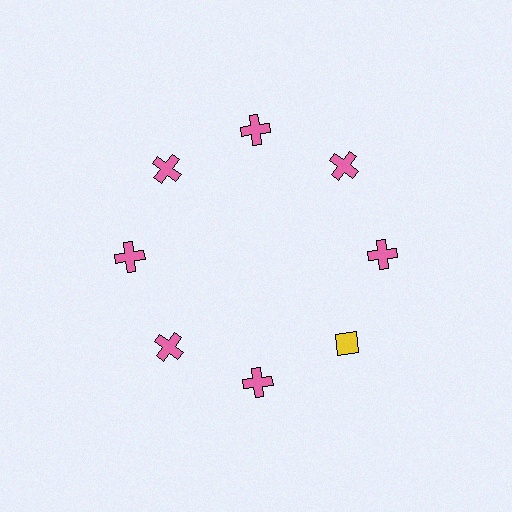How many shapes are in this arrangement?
There are 8 shapes arranged in a ring pattern.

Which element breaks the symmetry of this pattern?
The yellow diamond at roughly the 4 o'clock position breaks the symmetry. All other shapes are pink crosses.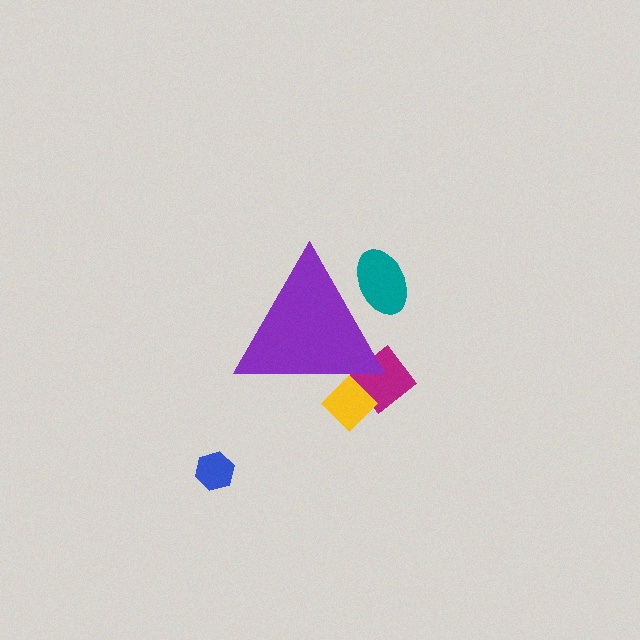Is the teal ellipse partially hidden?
Yes, the teal ellipse is partially hidden behind the purple triangle.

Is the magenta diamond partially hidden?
Yes, the magenta diamond is partially hidden behind the purple triangle.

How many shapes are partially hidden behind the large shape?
3 shapes are partially hidden.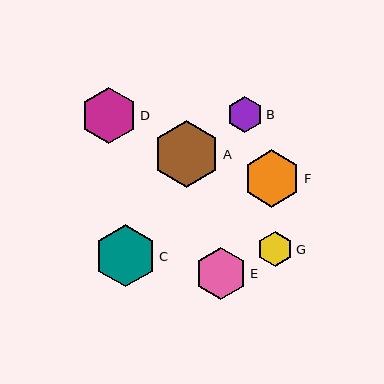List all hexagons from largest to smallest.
From largest to smallest: A, C, F, D, E, B, G.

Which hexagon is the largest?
Hexagon A is the largest with a size of approximately 67 pixels.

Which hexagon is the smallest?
Hexagon G is the smallest with a size of approximately 36 pixels.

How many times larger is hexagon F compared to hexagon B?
Hexagon F is approximately 1.6 times the size of hexagon B.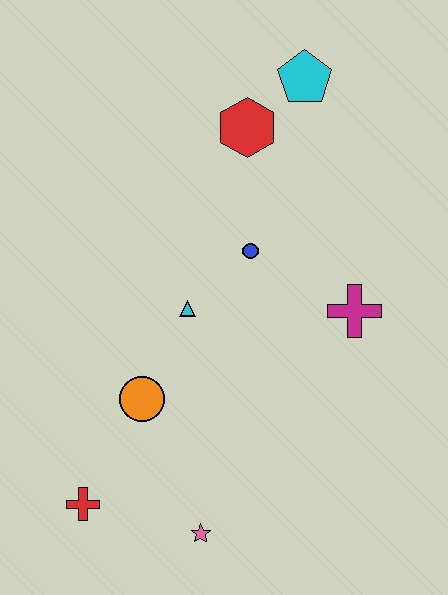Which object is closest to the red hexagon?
The cyan pentagon is closest to the red hexagon.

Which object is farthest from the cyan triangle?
The cyan pentagon is farthest from the cyan triangle.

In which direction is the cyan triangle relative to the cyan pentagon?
The cyan triangle is below the cyan pentagon.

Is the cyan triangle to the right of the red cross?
Yes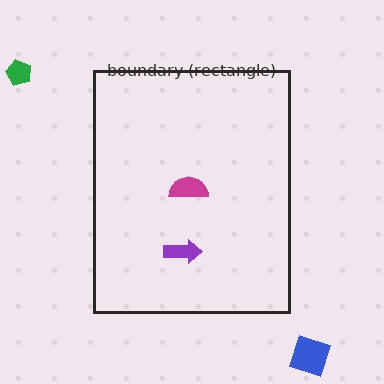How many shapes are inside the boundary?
2 inside, 2 outside.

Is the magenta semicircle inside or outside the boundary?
Inside.